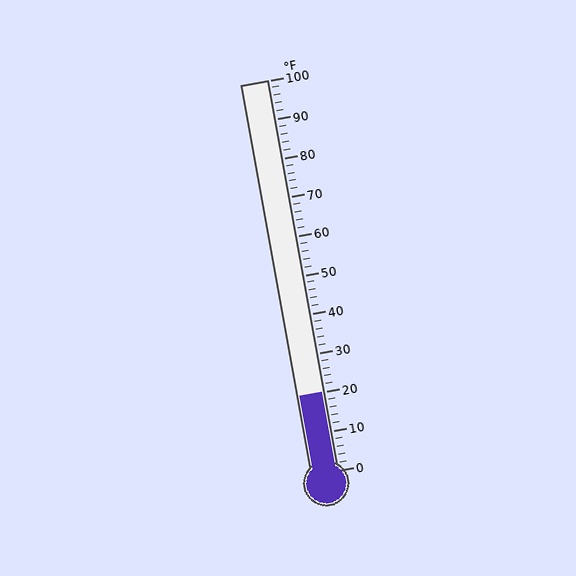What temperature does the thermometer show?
The thermometer shows approximately 20°F.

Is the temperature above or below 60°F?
The temperature is below 60°F.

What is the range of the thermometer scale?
The thermometer scale ranges from 0°F to 100°F.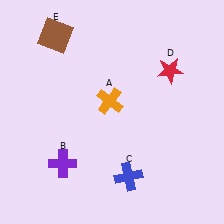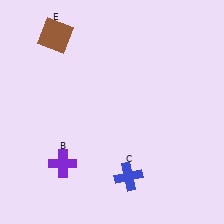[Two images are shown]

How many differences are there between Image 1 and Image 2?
There are 2 differences between the two images.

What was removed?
The orange cross (A), the red star (D) were removed in Image 2.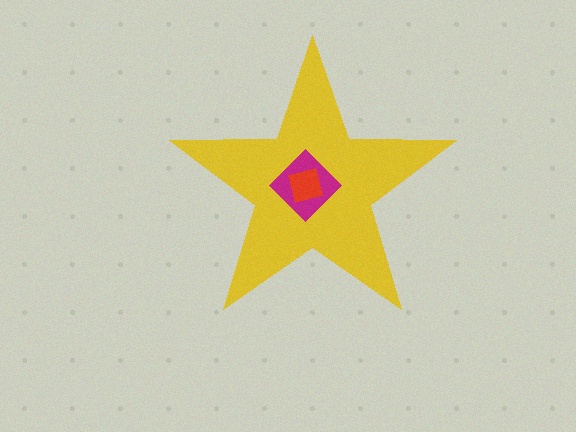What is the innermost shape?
The red square.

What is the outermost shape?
The yellow star.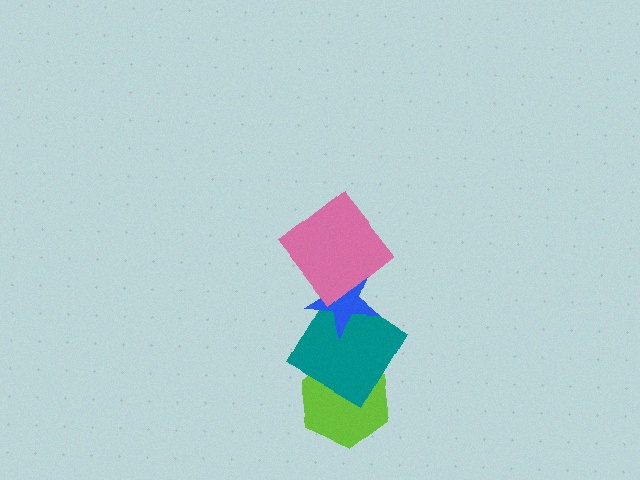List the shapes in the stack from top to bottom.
From top to bottom: the pink diamond, the blue star, the teal diamond, the lime hexagon.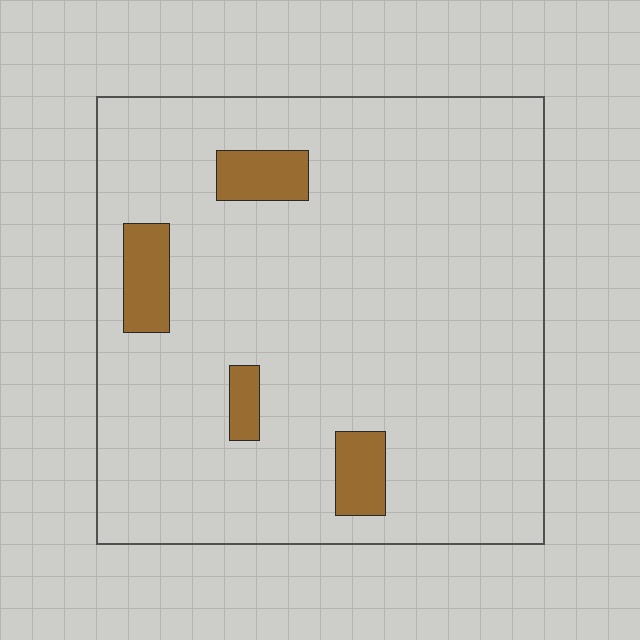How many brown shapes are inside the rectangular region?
4.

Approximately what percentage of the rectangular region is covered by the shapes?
Approximately 10%.